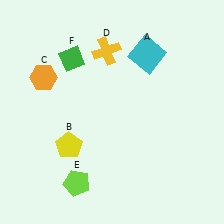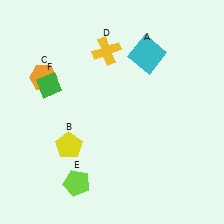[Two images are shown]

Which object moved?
The green diamond (F) moved down.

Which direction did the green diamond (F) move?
The green diamond (F) moved down.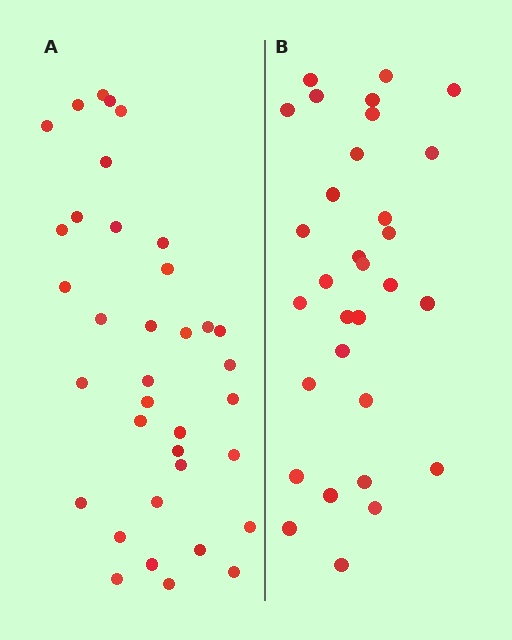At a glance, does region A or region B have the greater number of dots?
Region A (the left region) has more dots.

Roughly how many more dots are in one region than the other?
Region A has about 5 more dots than region B.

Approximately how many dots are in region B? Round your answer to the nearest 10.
About 30 dots. (The exact count is 31, which rounds to 30.)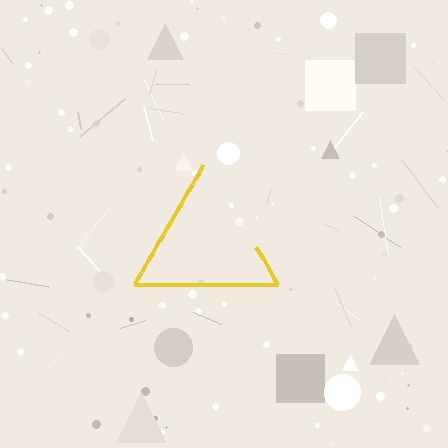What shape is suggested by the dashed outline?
The dashed outline suggests a triangle.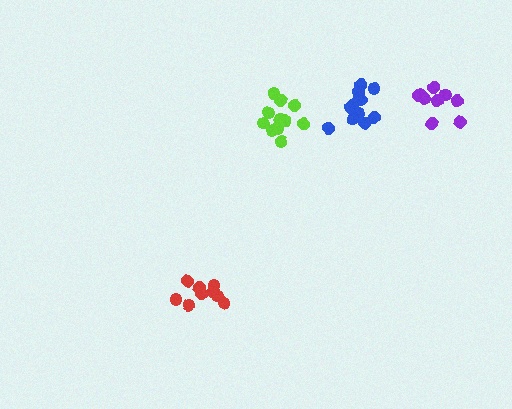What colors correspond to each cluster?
The clusters are colored: red, blue, lime, purple.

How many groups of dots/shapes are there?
There are 4 groups.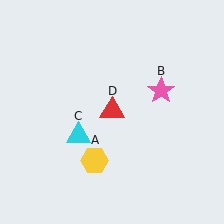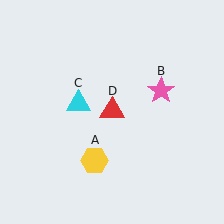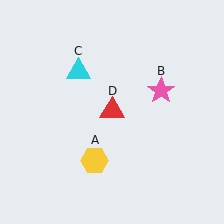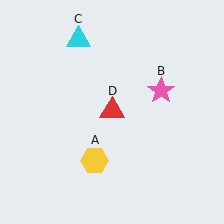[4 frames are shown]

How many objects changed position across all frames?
1 object changed position: cyan triangle (object C).